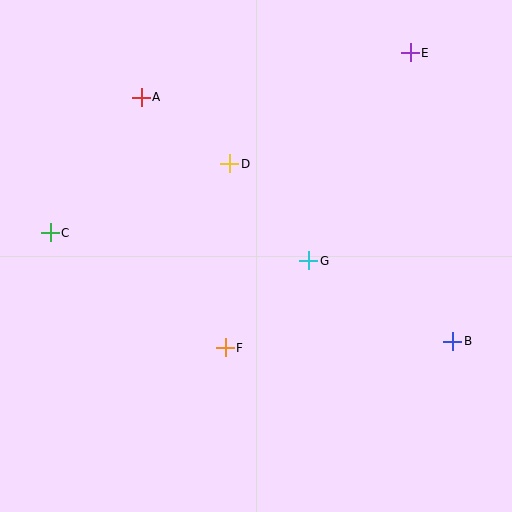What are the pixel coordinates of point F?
Point F is at (225, 348).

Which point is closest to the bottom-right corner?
Point B is closest to the bottom-right corner.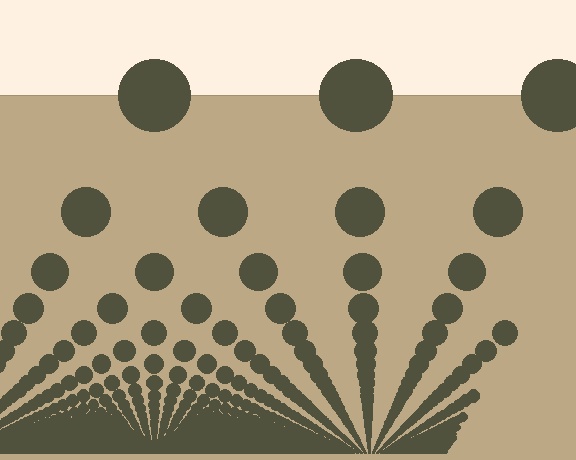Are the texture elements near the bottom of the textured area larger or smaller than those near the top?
Smaller. The gradient is inverted — elements near the bottom are smaller and denser.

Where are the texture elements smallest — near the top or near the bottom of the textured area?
Near the bottom.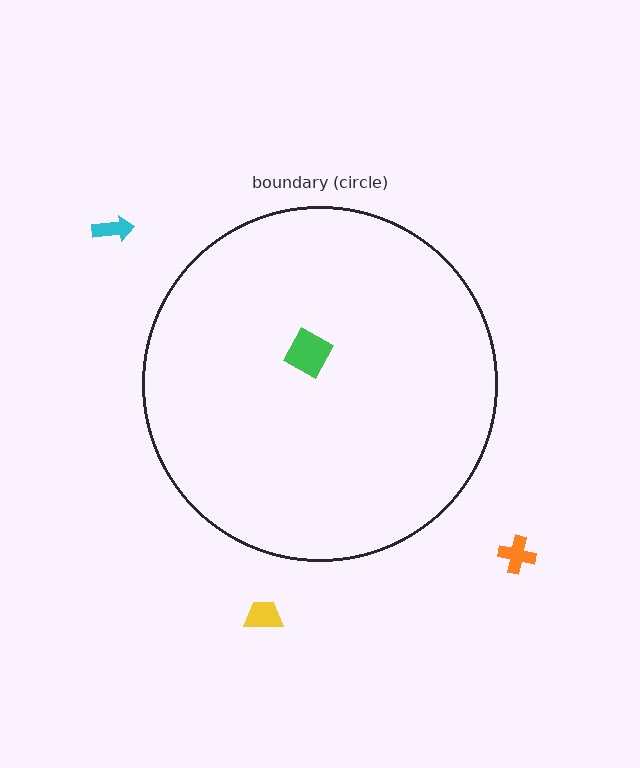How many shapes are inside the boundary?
1 inside, 3 outside.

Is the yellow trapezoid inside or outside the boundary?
Outside.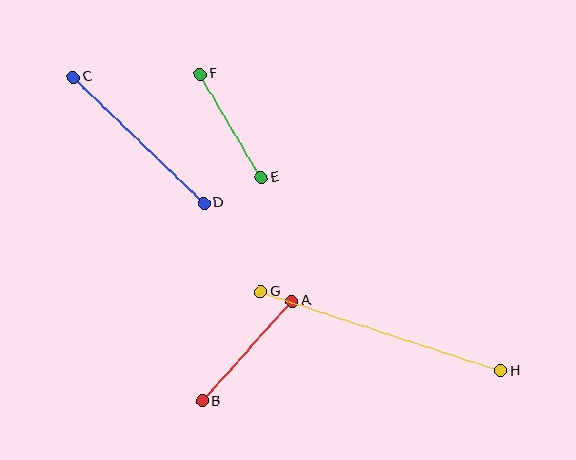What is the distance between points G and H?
The distance is approximately 253 pixels.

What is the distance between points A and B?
The distance is approximately 135 pixels.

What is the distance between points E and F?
The distance is approximately 120 pixels.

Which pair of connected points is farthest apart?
Points G and H are farthest apart.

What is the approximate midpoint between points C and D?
The midpoint is at approximately (138, 140) pixels.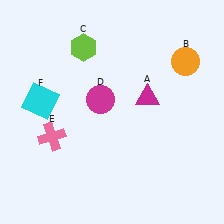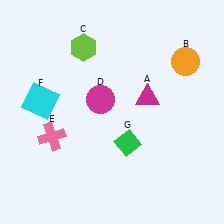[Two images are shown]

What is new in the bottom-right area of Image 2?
A green diamond (G) was added in the bottom-right area of Image 2.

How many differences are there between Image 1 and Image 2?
There is 1 difference between the two images.